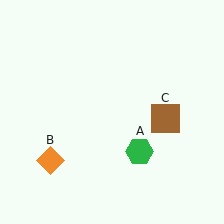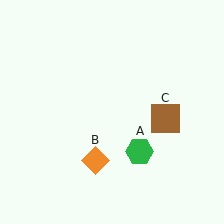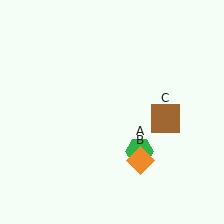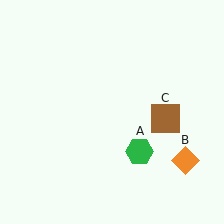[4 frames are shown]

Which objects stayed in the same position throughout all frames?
Green hexagon (object A) and brown square (object C) remained stationary.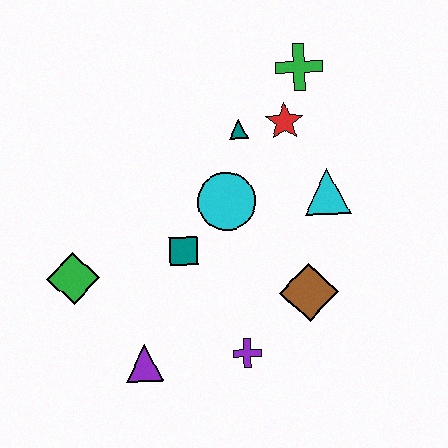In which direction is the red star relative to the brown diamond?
The red star is above the brown diamond.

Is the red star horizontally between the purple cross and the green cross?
Yes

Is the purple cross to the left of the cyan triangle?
Yes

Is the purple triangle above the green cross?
No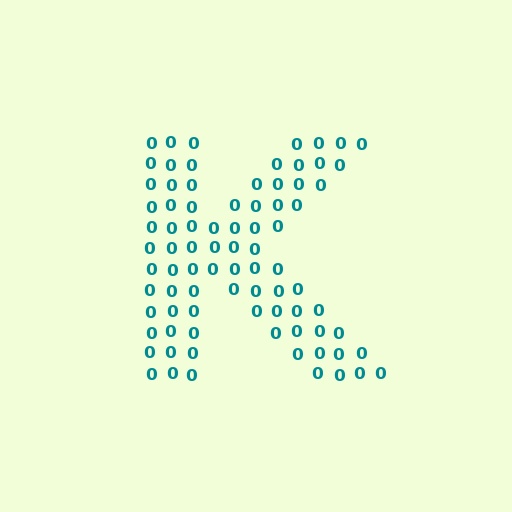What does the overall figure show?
The overall figure shows the letter K.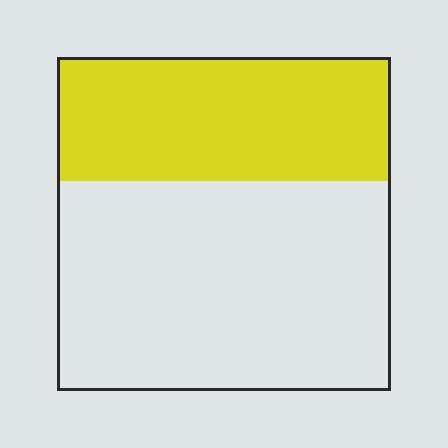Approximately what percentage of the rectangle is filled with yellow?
Approximately 35%.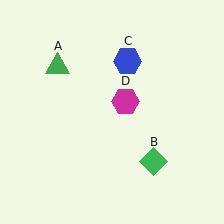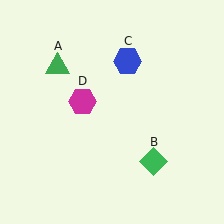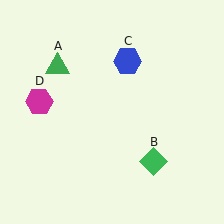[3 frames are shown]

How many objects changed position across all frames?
1 object changed position: magenta hexagon (object D).